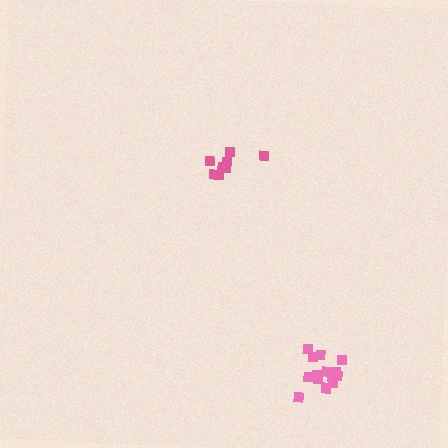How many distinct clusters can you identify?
There are 2 distinct clusters.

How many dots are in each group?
Group 1: 9 dots, Group 2: 14 dots (23 total).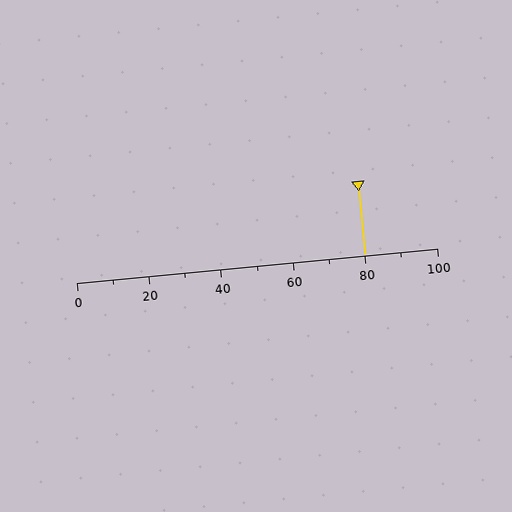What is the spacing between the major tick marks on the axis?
The major ticks are spaced 20 apart.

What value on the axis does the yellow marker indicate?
The marker indicates approximately 80.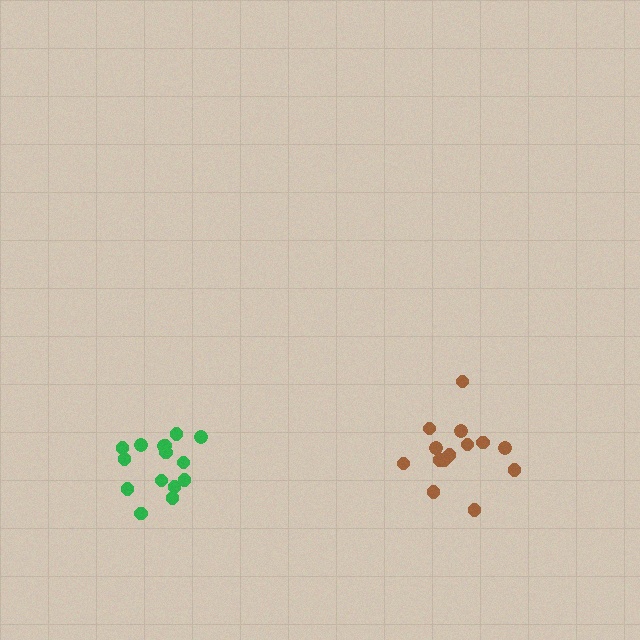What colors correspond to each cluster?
The clusters are colored: green, brown.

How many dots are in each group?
Group 1: 15 dots, Group 2: 14 dots (29 total).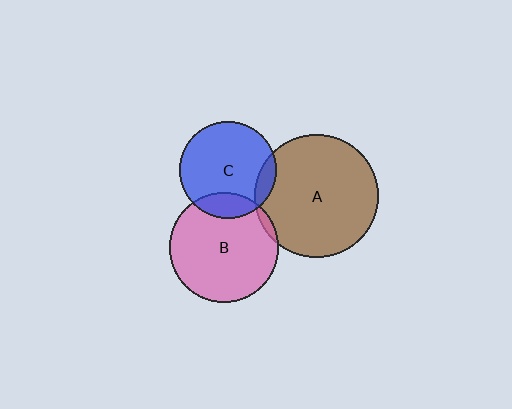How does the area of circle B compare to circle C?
Approximately 1.3 times.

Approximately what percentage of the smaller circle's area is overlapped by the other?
Approximately 15%.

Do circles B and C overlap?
Yes.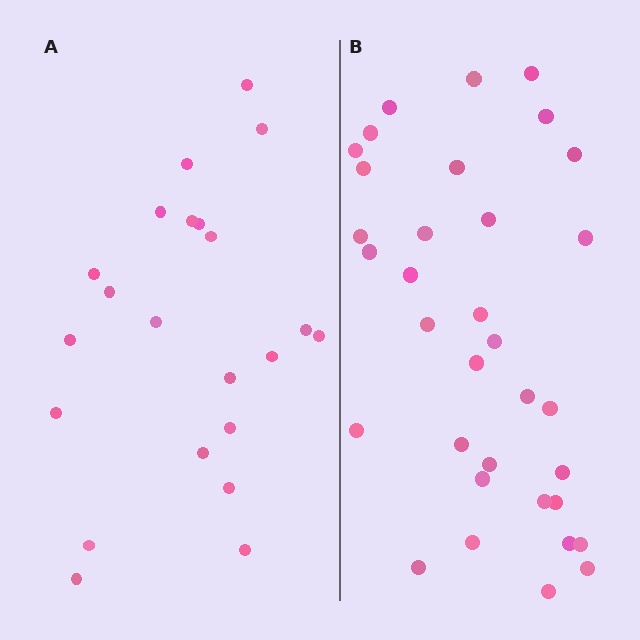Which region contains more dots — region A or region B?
Region B (the right region) has more dots.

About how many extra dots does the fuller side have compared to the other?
Region B has roughly 12 or so more dots than region A.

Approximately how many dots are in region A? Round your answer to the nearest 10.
About 20 dots. (The exact count is 22, which rounds to 20.)